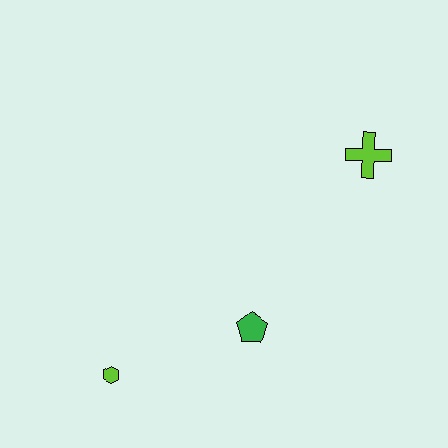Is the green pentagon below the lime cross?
Yes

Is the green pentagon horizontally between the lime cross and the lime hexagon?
Yes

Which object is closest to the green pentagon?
The lime hexagon is closest to the green pentagon.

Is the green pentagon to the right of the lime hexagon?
Yes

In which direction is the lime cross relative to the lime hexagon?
The lime cross is to the right of the lime hexagon.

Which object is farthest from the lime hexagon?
The lime cross is farthest from the lime hexagon.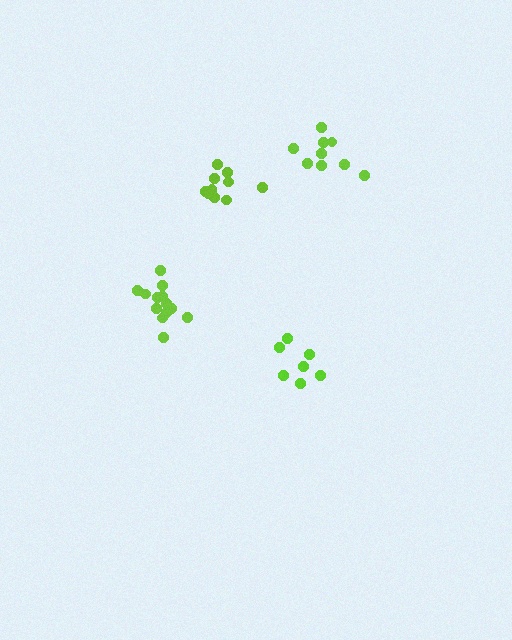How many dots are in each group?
Group 1: 13 dots, Group 2: 7 dots, Group 3: 10 dots, Group 4: 9 dots (39 total).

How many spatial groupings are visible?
There are 4 spatial groupings.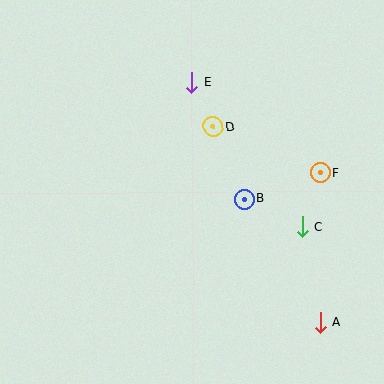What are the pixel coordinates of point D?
Point D is at (213, 127).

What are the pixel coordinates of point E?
Point E is at (192, 82).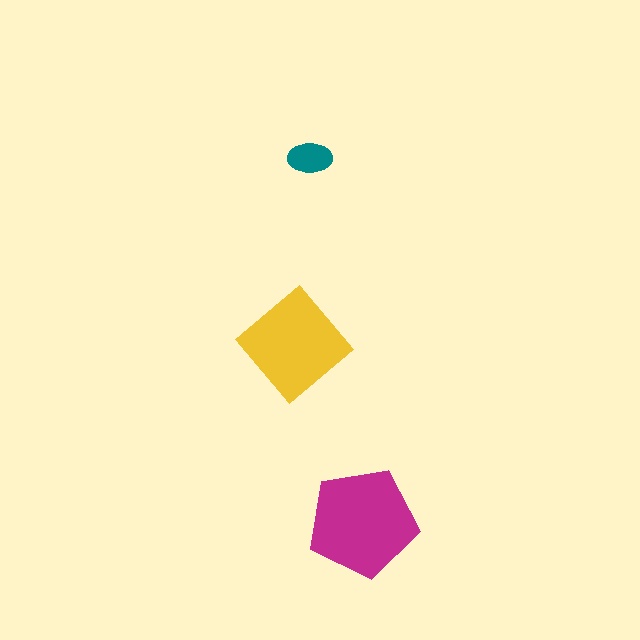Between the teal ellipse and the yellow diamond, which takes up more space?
The yellow diamond.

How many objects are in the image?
There are 3 objects in the image.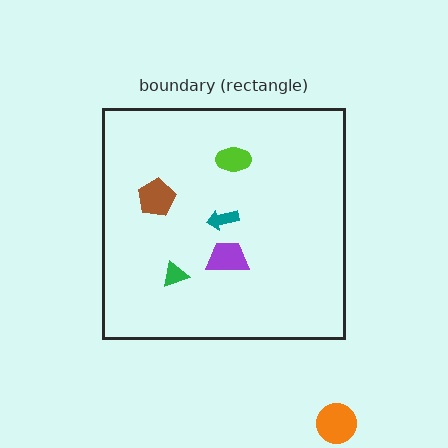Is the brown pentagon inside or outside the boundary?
Inside.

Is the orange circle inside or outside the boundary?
Outside.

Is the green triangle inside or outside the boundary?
Inside.